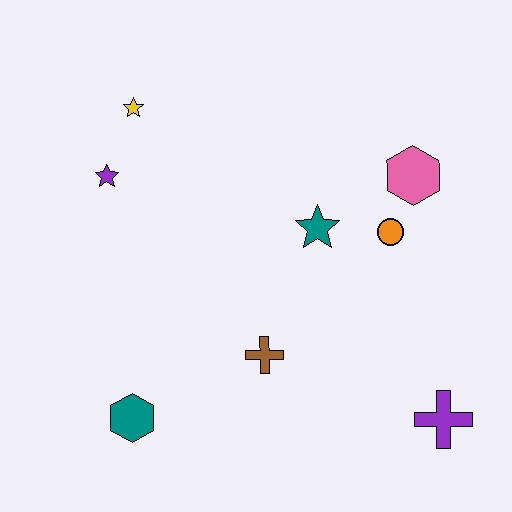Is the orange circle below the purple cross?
No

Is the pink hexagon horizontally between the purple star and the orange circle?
No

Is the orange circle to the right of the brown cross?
Yes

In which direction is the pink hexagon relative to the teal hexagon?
The pink hexagon is to the right of the teal hexagon.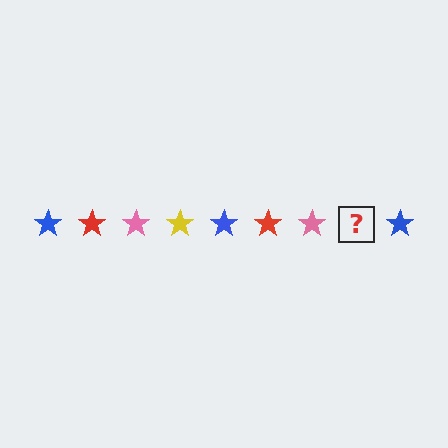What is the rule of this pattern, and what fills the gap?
The rule is that the pattern cycles through blue, red, pink, yellow stars. The gap should be filled with a yellow star.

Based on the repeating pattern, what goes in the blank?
The blank should be a yellow star.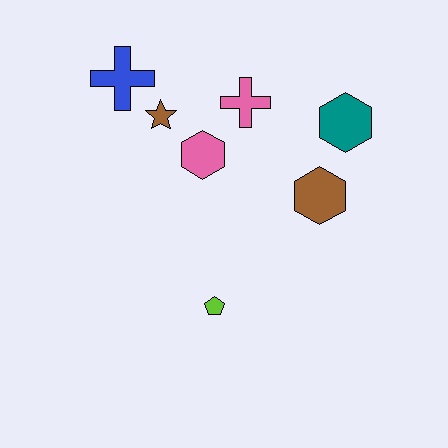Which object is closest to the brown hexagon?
The teal hexagon is closest to the brown hexagon.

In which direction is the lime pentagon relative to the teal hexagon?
The lime pentagon is below the teal hexagon.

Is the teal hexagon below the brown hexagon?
No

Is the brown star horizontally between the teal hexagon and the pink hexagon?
No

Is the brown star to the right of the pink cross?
No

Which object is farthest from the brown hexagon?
The blue cross is farthest from the brown hexagon.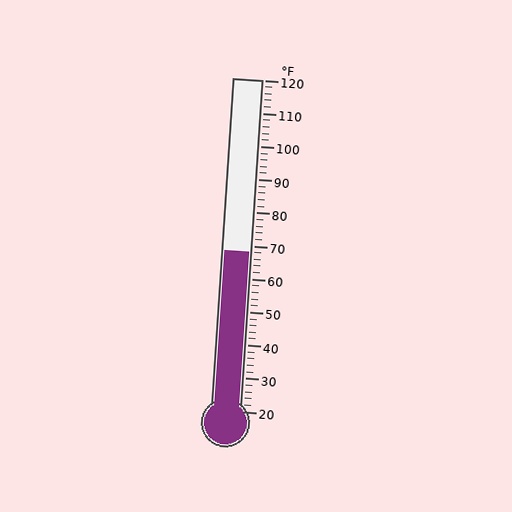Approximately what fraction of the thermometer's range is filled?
The thermometer is filled to approximately 50% of its range.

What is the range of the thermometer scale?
The thermometer scale ranges from 20°F to 120°F.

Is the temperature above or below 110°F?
The temperature is below 110°F.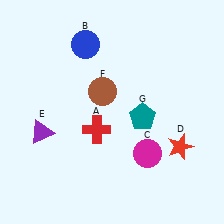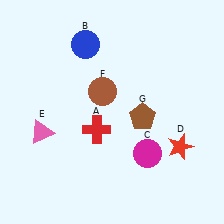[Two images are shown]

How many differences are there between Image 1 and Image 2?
There are 2 differences between the two images.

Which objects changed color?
E changed from purple to pink. G changed from teal to brown.